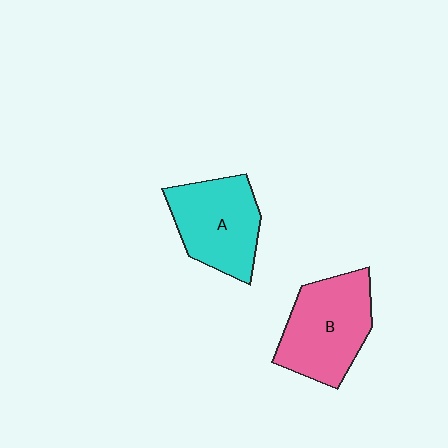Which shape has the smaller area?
Shape A (cyan).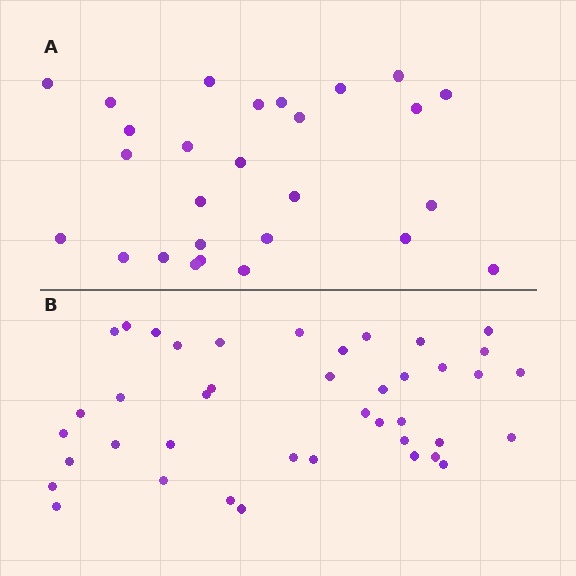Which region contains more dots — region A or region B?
Region B (the bottom region) has more dots.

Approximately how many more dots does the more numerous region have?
Region B has approximately 15 more dots than region A.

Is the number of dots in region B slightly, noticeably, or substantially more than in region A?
Region B has substantially more. The ratio is roughly 1.5 to 1.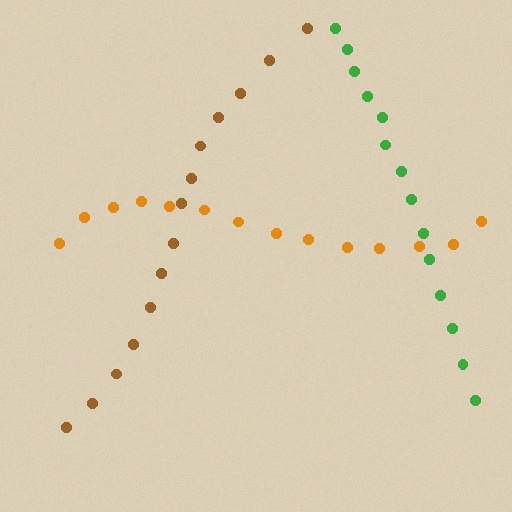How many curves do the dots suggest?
There are 3 distinct paths.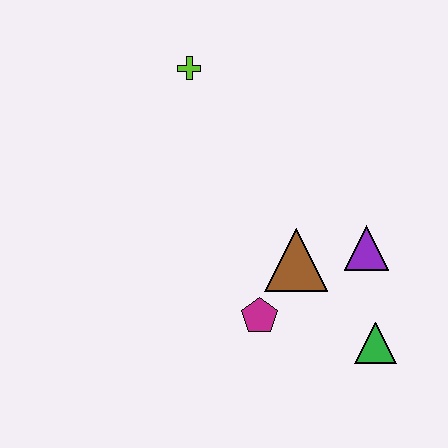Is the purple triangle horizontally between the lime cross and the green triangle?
Yes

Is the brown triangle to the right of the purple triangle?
No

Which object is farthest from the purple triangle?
The lime cross is farthest from the purple triangle.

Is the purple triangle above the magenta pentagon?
Yes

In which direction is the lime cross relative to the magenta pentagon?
The lime cross is above the magenta pentagon.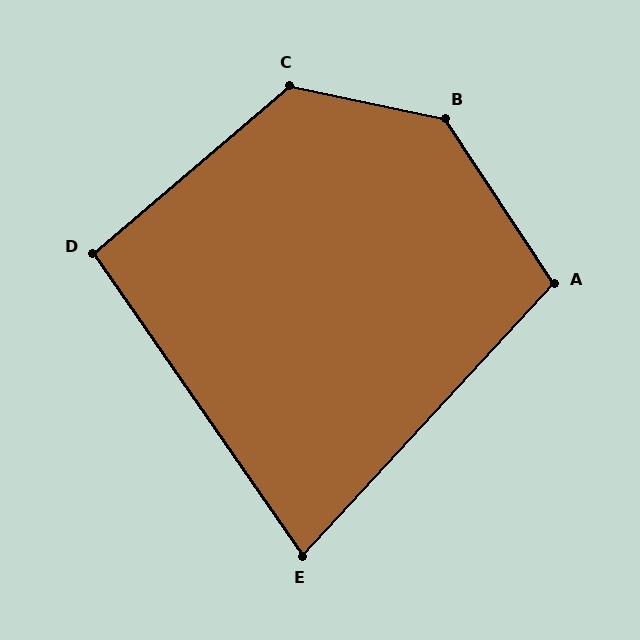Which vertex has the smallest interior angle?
E, at approximately 77 degrees.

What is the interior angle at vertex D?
Approximately 96 degrees (obtuse).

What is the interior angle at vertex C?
Approximately 127 degrees (obtuse).